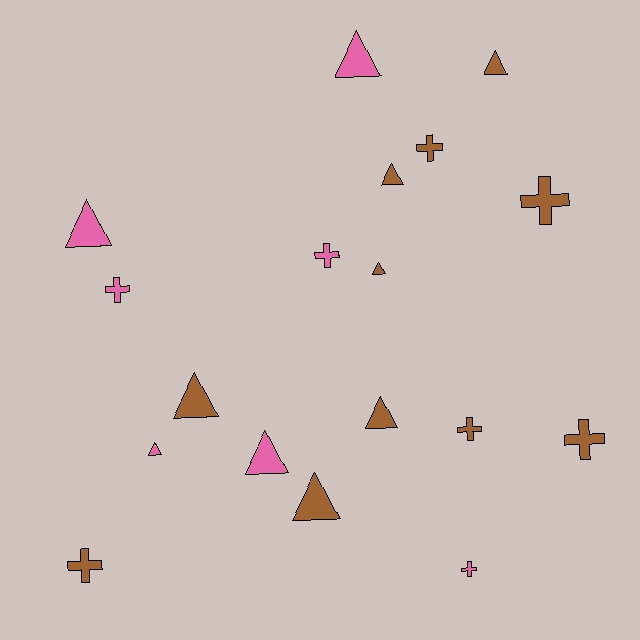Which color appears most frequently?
Brown, with 11 objects.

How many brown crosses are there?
There are 5 brown crosses.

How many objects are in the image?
There are 18 objects.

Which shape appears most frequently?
Triangle, with 10 objects.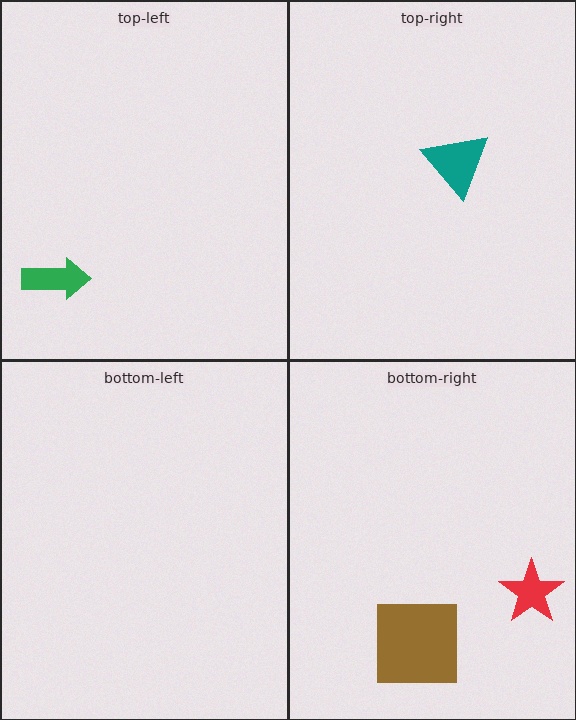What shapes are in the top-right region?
The teal triangle.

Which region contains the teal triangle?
The top-right region.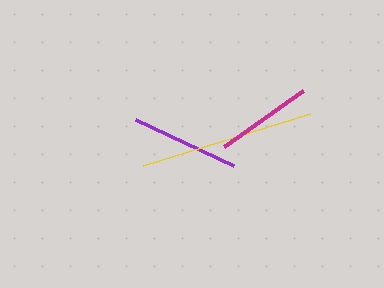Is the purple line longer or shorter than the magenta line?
The purple line is longer than the magenta line.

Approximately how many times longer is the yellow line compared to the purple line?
The yellow line is approximately 1.6 times the length of the purple line.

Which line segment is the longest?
The yellow line is the longest at approximately 175 pixels.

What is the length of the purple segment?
The purple segment is approximately 108 pixels long.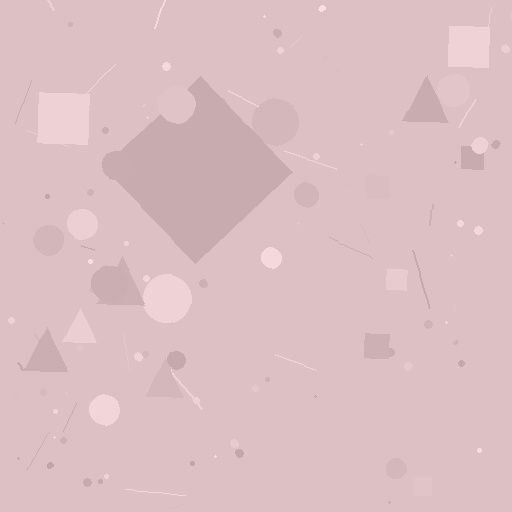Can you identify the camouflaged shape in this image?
The camouflaged shape is a diamond.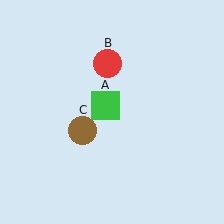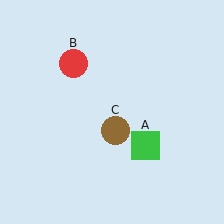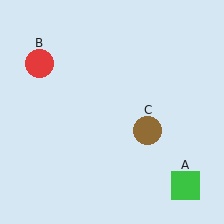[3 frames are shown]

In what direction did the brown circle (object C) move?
The brown circle (object C) moved right.